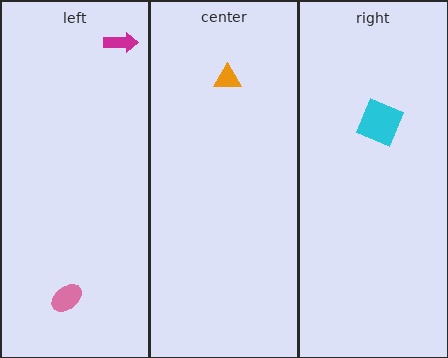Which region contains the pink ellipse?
The left region.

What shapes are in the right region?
The cyan diamond.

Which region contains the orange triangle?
The center region.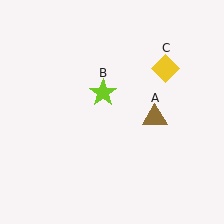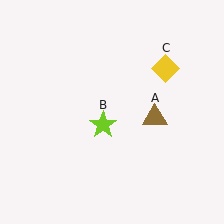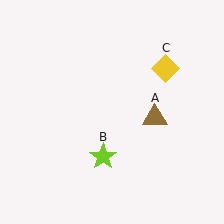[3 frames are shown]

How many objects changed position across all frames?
1 object changed position: lime star (object B).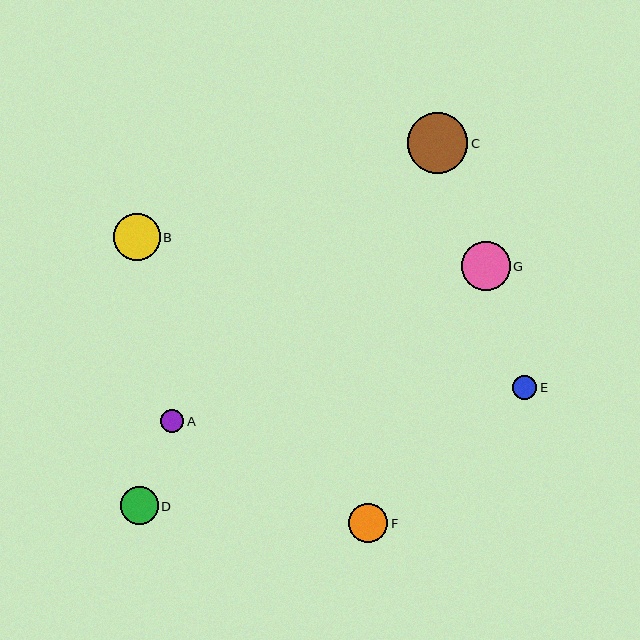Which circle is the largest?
Circle C is the largest with a size of approximately 60 pixels.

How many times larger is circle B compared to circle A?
Circle B is approximately 2.0 times the size of circle A.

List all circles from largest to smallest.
From largest to smallest: C, G, B, F, D, E, A.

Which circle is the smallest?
Circle A is the smallest with a size of approximately 23 pixels.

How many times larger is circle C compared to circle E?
Circle C is approximately 2.5 times the size of circle E.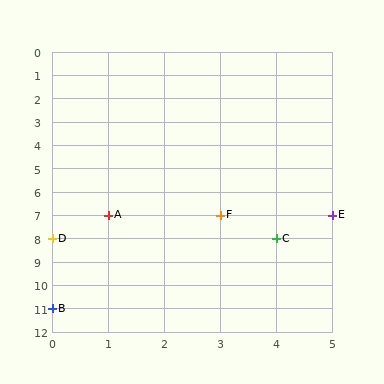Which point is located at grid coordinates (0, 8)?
Point D is at (0, 8).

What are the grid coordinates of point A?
Point A is at grid coordinates (1, 7).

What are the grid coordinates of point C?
Point C is at grid coordinates (4, 8).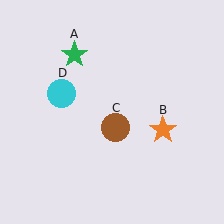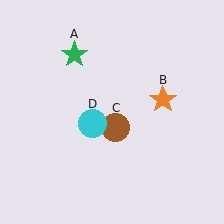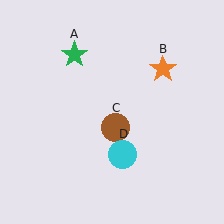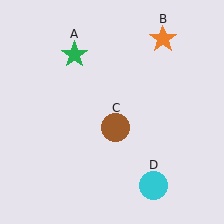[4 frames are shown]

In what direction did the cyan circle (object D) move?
The cyan circle (object D) moved down and to the right.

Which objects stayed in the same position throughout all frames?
Green star (object A) and brown circle (object C) remained stationary.